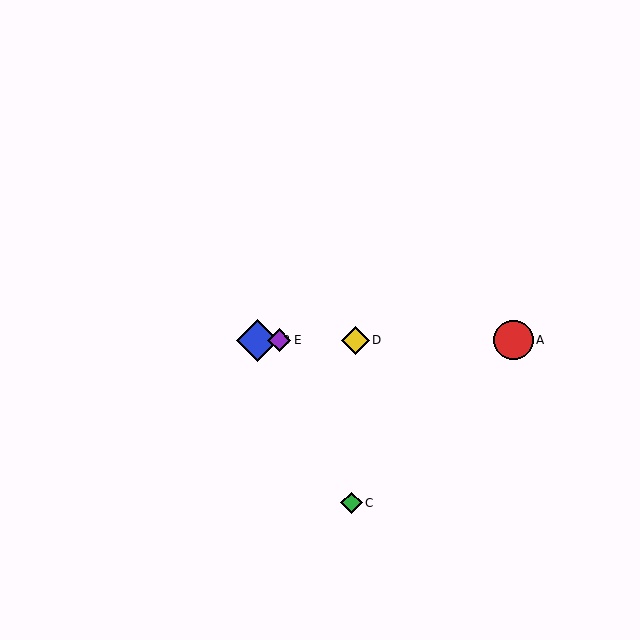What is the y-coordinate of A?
Object A is at y≈340.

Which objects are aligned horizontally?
Objects A, B, D, E are aligned horizontally.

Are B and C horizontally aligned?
No, B is at y≈340 and C is at y≈503.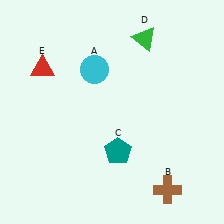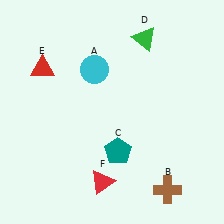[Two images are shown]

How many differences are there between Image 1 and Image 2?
There is 1 difference between the two images.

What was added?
A red triangle (F) was added in Image 2.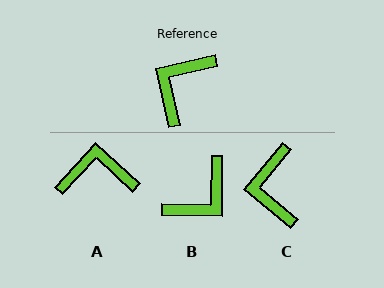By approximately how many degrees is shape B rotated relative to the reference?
Approximately 167 degrees counter-clockwise.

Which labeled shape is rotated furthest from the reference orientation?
B, about 167 degrees away.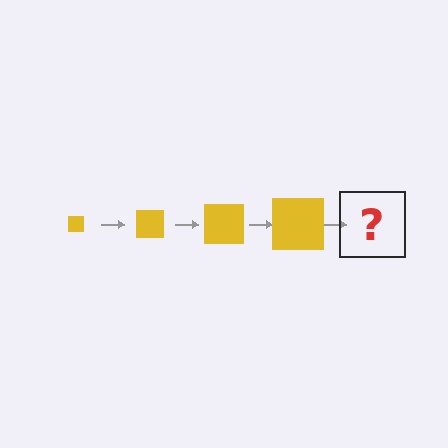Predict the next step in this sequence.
The next step is a yellow square, larger than the previous one.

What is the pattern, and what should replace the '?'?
The pattern is that the square gets progressively larger each step. The '?' should be a yellow square, larger than the previous one.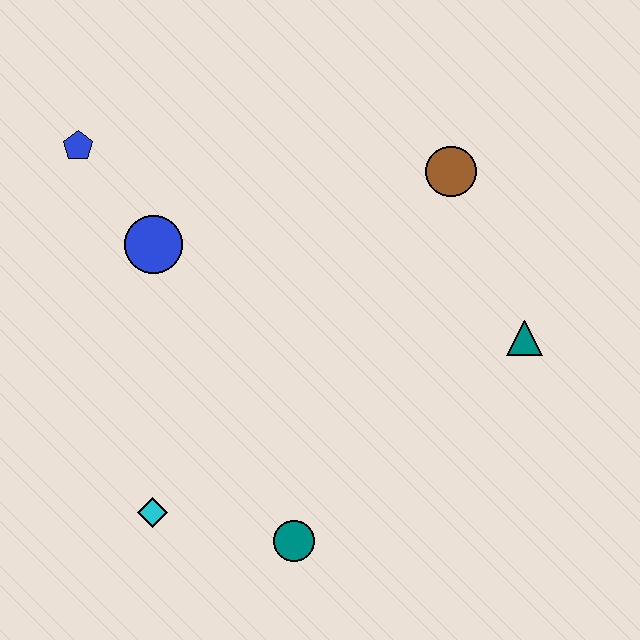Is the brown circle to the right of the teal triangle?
No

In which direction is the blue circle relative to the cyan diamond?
The blue circle is above the cyan diamond.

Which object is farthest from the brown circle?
The cyan diamond is farthest from the brown circle.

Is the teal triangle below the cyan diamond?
No